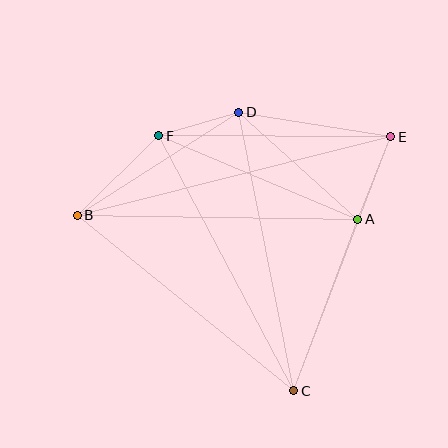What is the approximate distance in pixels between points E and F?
The distance between E and F is approximately 232 pixels.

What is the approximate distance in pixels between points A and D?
The distance between A and D is approximately 160 pixels.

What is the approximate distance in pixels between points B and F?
The distance between B and F is approximately 114 pixels.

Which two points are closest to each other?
Points D and F are closest to each other.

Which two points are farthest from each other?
Points B and E are farthest from each other.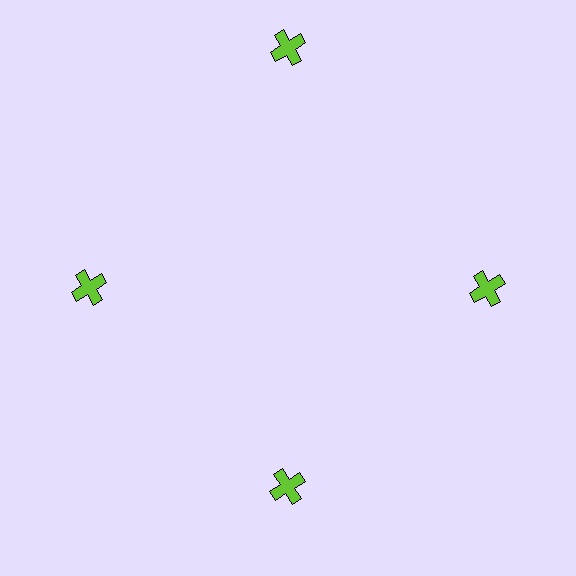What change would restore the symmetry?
The symmetry would be restored by moving it inward, back onto the ring so that all 4 crosses sit at equal angles and equal distance from the center.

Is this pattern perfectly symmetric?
No. The 4 lime crosses are arranged in a ring, but one element near the 12 o'clock position is pushed outward from the center, breaking the 4-fold rotational symmetry.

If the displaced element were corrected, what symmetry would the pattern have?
It would have 4-fold rotational symmetry — the pattern would map onto itself every 90 degrees.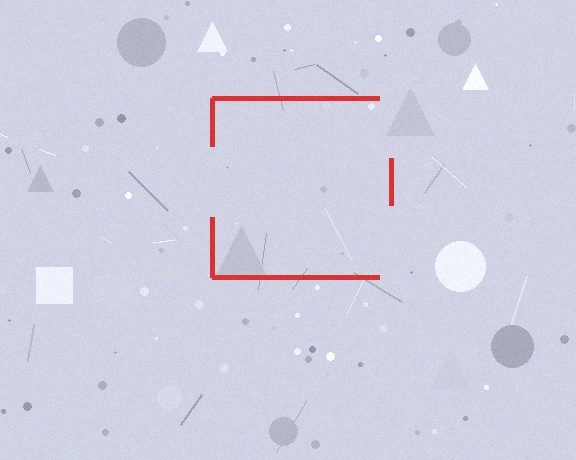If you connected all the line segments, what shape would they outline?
They would outline a square.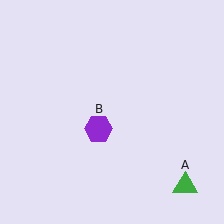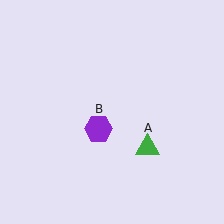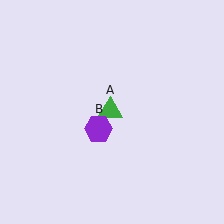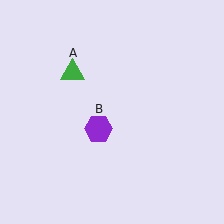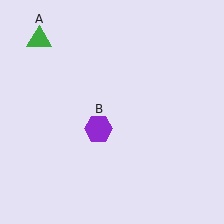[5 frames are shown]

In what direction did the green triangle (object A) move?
The green triangle (object A) moved up and to the left.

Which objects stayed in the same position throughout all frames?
Purple hexagon (object B) remained stationary.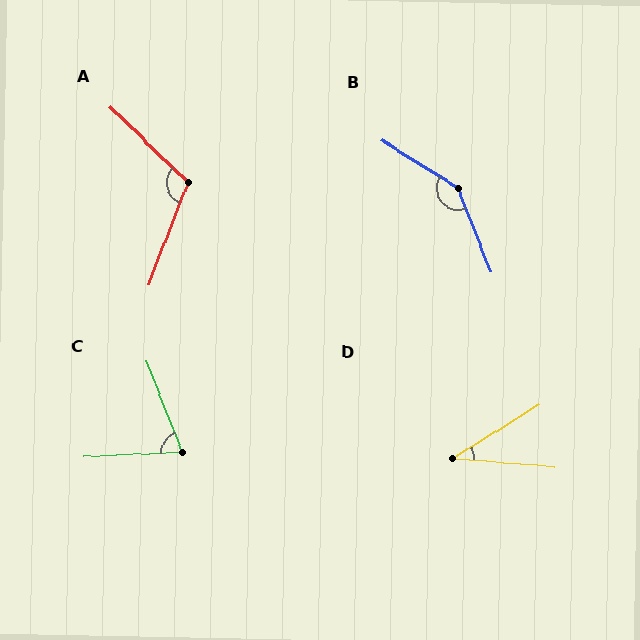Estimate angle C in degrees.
Approximately 71 degrees.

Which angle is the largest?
B, at approximately 143 degrees.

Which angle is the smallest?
D, at approximately 36 degrees.